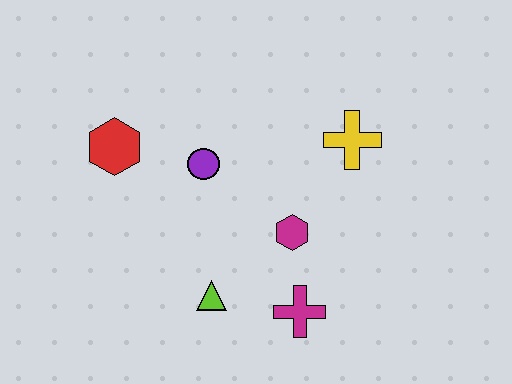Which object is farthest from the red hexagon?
The magenta cross is farthest from the red hexagon.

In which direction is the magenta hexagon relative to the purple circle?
The magenta hexagon is to the right of the purple circle.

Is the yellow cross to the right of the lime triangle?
Yes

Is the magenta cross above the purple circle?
No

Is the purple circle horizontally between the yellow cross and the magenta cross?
No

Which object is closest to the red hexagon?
The purple circle is closest to the red hexagon.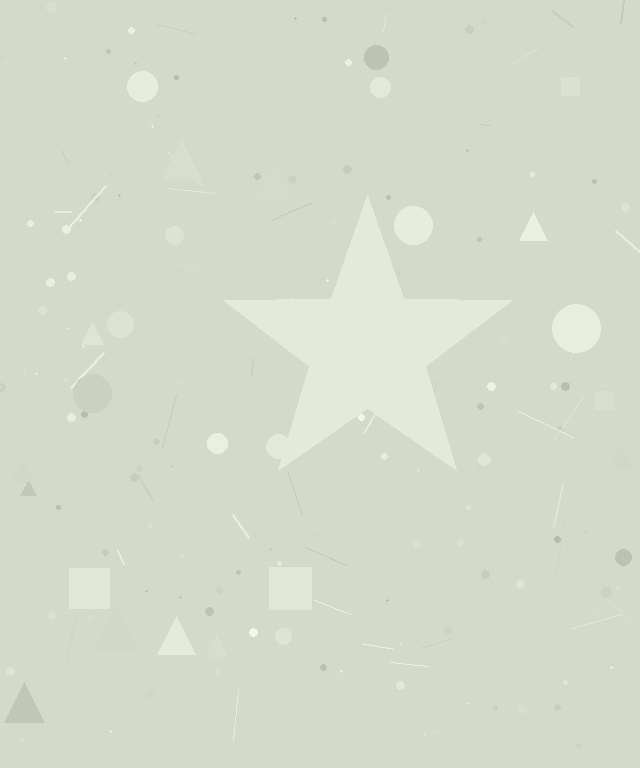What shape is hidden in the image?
A star is hidden in the image.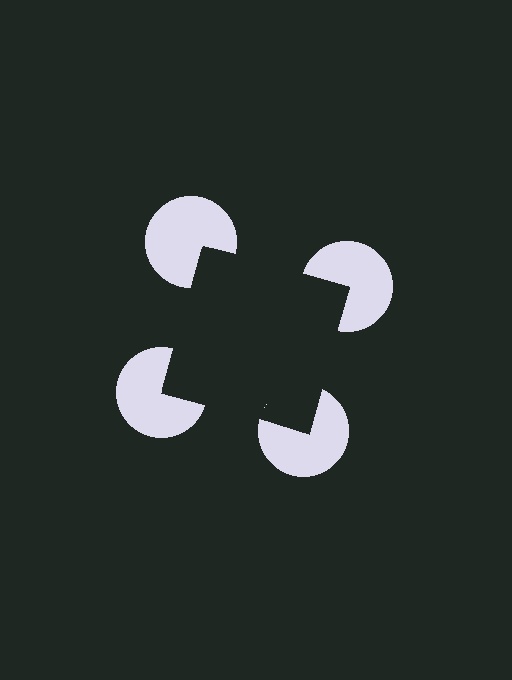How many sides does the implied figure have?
4 sides.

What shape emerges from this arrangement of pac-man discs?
An illusory square — its edges are inferred from the aligned wedge cuts in the pac-man discs, not physically drawn.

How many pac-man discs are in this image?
There are 4 — one at each vertex of the illusory square.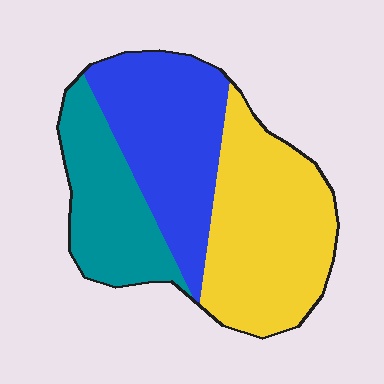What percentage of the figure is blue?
Blue covers 34% of the figure.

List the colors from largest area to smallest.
From largest to smallest: yellow, blue, teal.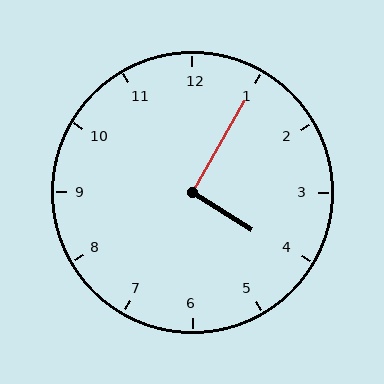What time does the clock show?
4:05.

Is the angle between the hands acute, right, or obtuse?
It is right.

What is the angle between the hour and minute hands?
Approximately 92 degrees.